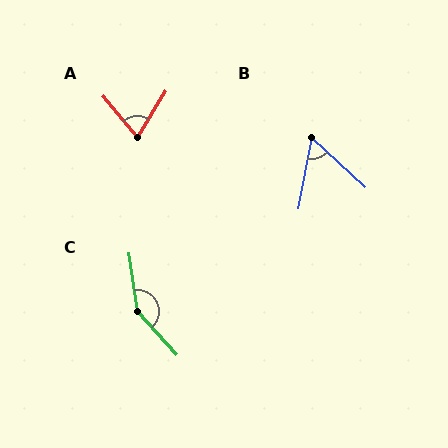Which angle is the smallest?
B, at approximately 58 degrees.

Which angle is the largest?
C, at approximately 146 degrees.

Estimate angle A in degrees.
Approximately 71 degrees.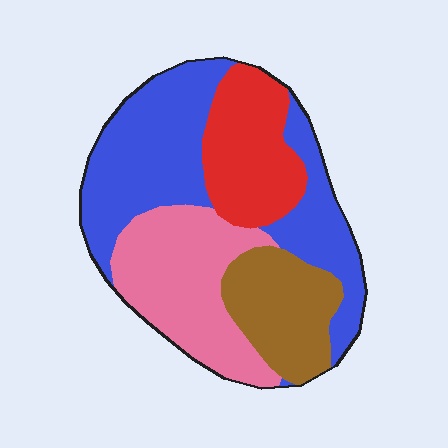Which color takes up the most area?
Blue, at roughly 40%.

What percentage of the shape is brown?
Brown takes up about one sixth (1/6) of the shape.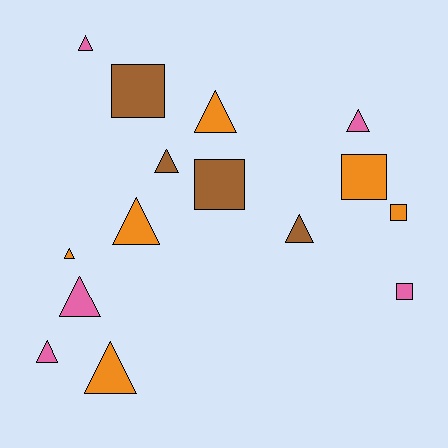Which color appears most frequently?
Orange, with 6 objects.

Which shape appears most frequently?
Triangle, with 10 objects.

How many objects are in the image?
There are 15 objects.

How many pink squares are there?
There is 1 pink square.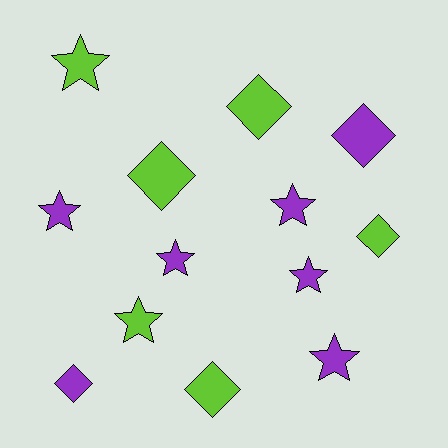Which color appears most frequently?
Purple, with 7 objects.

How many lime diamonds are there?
There are 4 lime diamonds.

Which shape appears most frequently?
Star, with 7 objects.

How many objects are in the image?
There are 13 objects.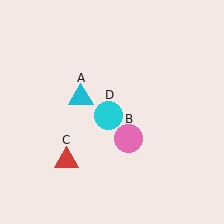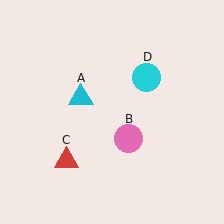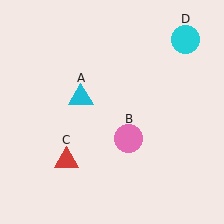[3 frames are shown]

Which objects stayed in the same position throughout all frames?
Cyan triangle (object A) and pink circle (object B) and red triangle (object C) remained stationary.